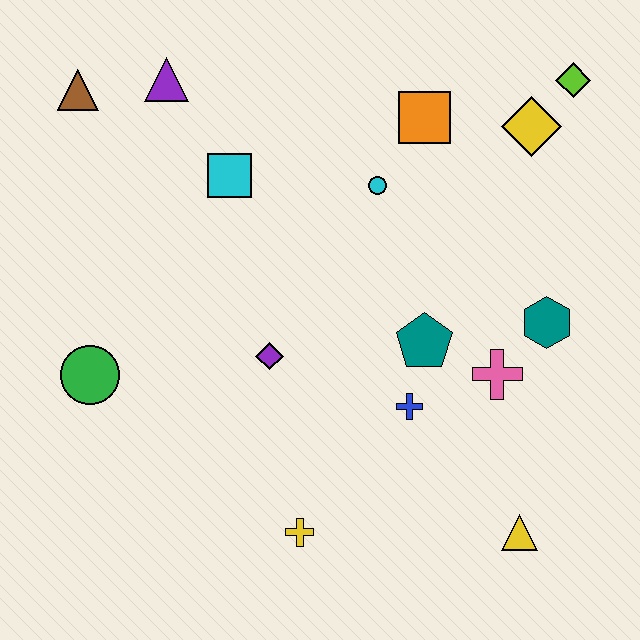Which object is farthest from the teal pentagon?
The brown triangle is farthest from the teal pentagon.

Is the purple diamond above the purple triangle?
No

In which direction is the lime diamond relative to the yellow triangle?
The lime diamond is above the yellow triangle.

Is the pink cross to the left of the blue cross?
No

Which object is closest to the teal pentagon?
The blue cross is closest to the teal pentagon.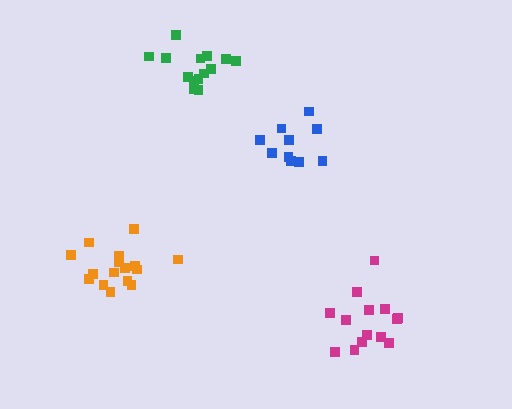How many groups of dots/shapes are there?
There are 4 groups.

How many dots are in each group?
Group 1: 14 dots, Group 2: 16 dots, Group 3: 10 dots, Group 4: 14 dots (54 total).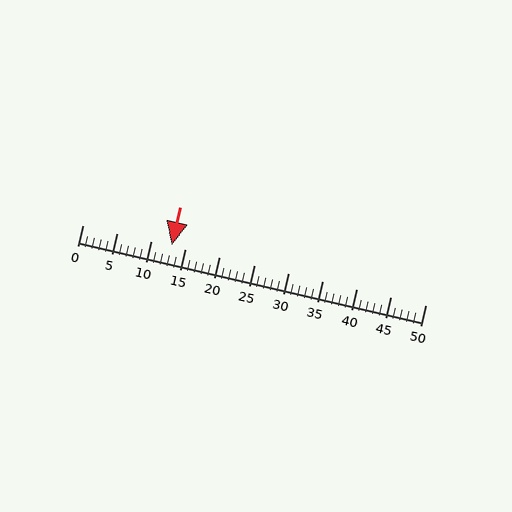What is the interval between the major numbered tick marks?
The major tick marks are spaced 5 units apart.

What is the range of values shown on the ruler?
The ruler shows values from 0 to 50.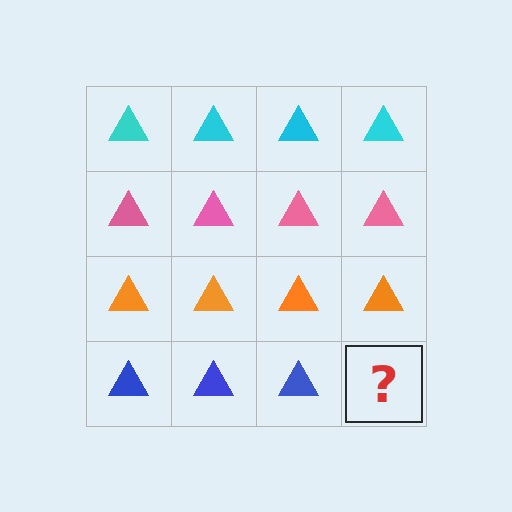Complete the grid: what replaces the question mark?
The question mark should be replaced with a blue triangle.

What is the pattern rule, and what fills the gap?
The rule is that each row has a consistent color. The gap should be filled with a blue triangle.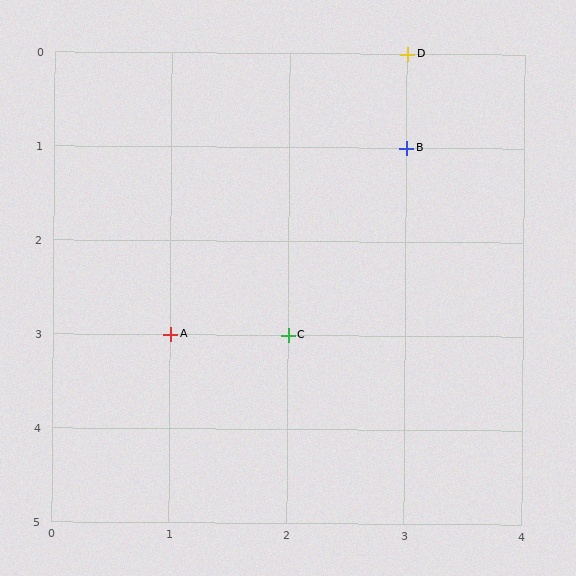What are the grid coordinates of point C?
Point C is at grid coordinates (2, 3).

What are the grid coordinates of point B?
Point B is at grid coordinates (3, 1).